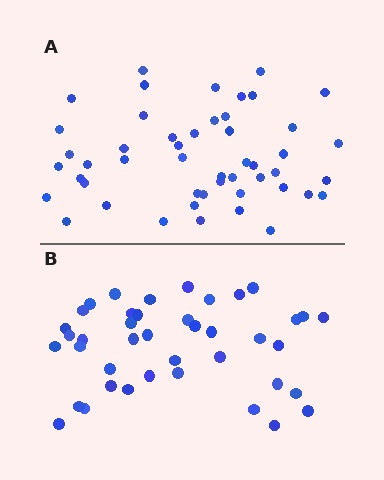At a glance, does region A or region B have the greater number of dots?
Region A (the top region) has more dots.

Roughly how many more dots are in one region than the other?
Region A has roughly 8 or so more dots than region B.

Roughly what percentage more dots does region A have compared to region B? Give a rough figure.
About 20% more.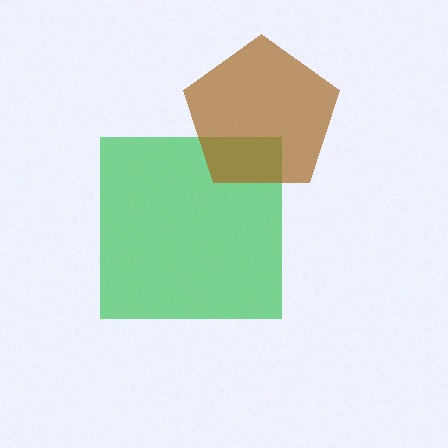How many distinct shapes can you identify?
There are 2 distinct shapes: a green square, a brown pentagon.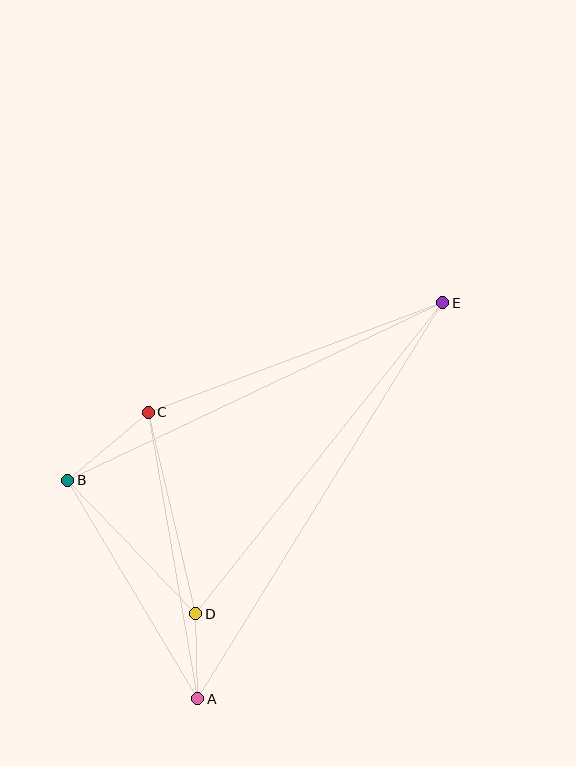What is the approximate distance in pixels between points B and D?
The distance between B and D is approximately 185 pixels.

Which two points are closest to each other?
Points A and D are closest to each other.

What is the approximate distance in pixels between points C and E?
The distance between C and E is approximately 315 pixels.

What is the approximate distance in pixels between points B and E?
The distance between B and E is approximately 415 pixels.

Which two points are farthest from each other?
Points A and E are farthest from each other.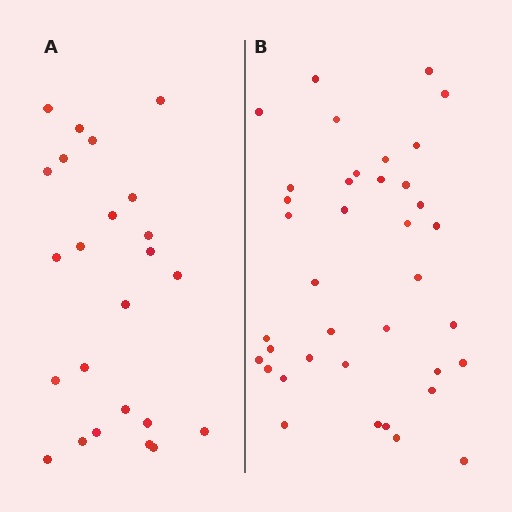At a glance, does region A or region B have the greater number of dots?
Region B (the right region) has more dots.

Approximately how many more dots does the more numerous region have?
Region B has approximately 15 more dots than region A.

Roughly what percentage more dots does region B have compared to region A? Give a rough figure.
About 60% more.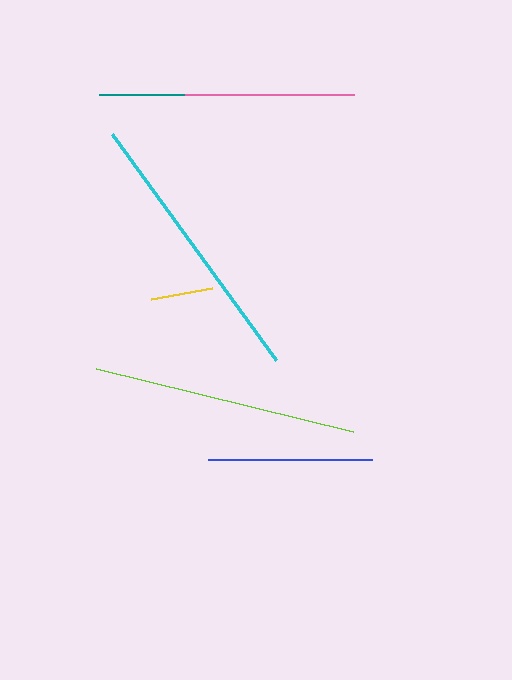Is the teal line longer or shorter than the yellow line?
The teal line is longer than the yellow line.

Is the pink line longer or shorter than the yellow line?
The pink line is longer than the yellow line.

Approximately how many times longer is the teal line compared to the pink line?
The teal line is approximately 1.4 times the length of the pink line.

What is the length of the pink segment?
The pink segment is approximately 169 pixels long.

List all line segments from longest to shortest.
From longest to shortest: cyan, lime, teal, pink, blue, yellow.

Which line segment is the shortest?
The yellow line is the shortest at approximately 63 pixels.